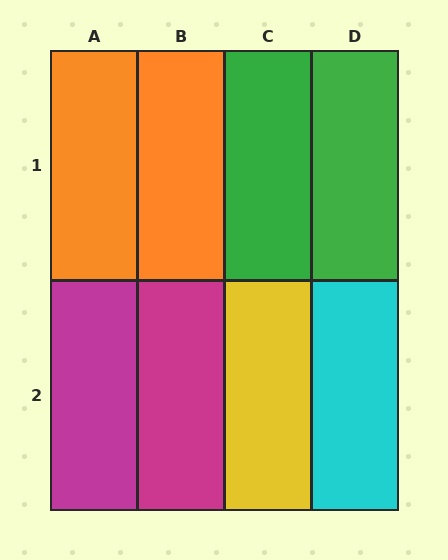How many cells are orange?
2 cells are orange.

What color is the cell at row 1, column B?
Orange.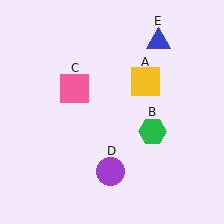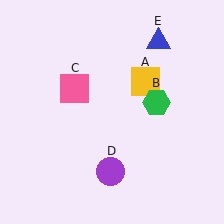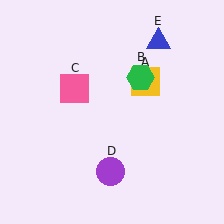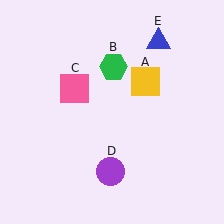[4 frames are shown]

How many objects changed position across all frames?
1 object changed position: green hexagon (object B).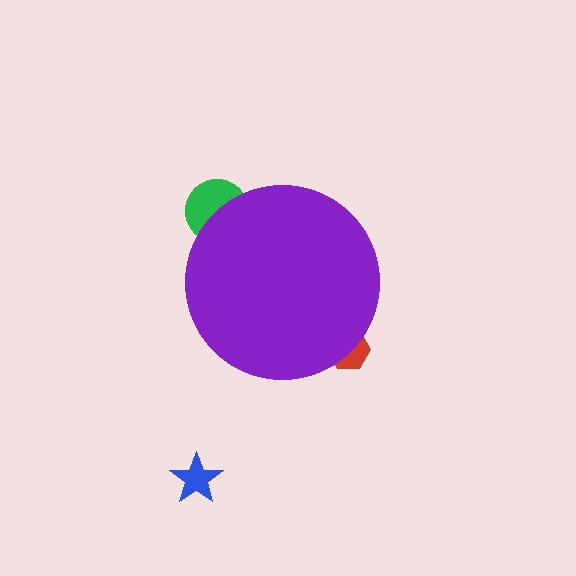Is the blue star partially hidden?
No, the blue star is fully visible.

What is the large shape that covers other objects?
A purple circle.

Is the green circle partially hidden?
Yes, the green circle is partially hidden behind the purple circle.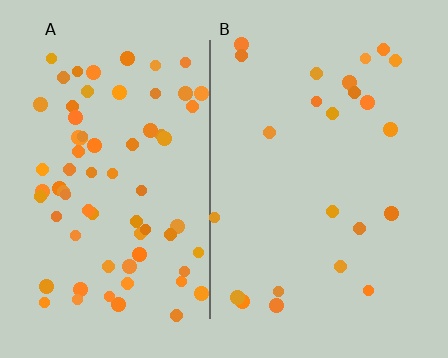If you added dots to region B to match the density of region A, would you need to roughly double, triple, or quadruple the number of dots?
Approximately triple.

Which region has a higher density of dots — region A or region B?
A (the left).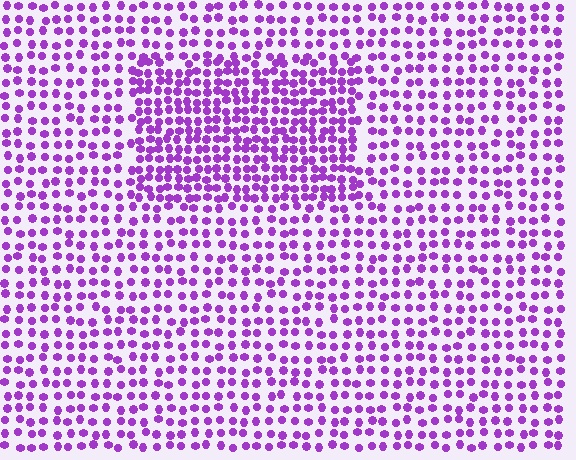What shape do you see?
I see a rectangle.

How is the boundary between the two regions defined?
The boundary is defined by a change in element density (approximately 1.7x ratio). All elements are the same color, size, and shape.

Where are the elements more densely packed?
The elements are more densely packed inside the rectangle boundary.